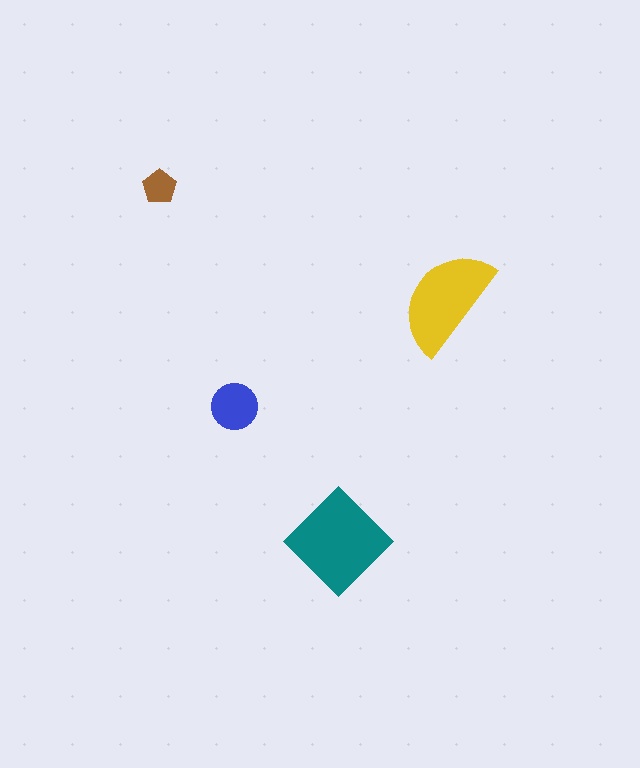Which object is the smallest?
The brown pentagon.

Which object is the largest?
The teal diamond.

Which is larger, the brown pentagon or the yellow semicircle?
The yellow semicircle.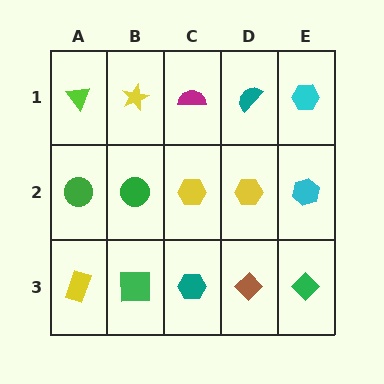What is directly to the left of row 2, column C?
A green circle.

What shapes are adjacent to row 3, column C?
A yellow hexagon (row 2, column C), a green square (row 3, column B), a brown diamond (row 3, column D).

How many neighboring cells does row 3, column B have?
3.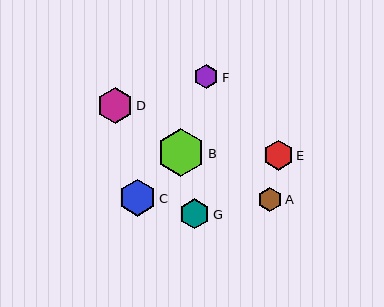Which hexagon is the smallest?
Hexagon F is the smallest with a size of approximately 24 pixels.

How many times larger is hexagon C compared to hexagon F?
Hexagon C is approximately 1.5 times the size of hexagon F.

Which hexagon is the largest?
Hexagon B is the largest with a size of approximately 48 pixels.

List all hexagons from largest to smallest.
From largest to smallest: B, C, D, G, E, A, F.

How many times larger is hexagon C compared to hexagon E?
Hexagon C is approximately 1.2 times the size of hexagon E.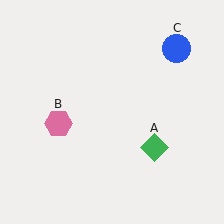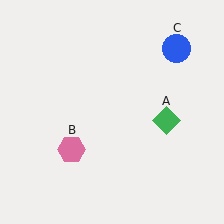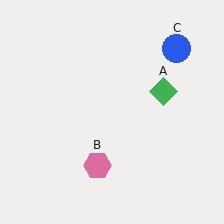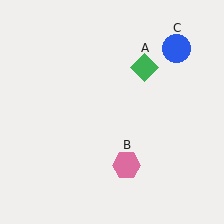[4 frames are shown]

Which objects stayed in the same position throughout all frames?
Blue circle (object C) remained stationary.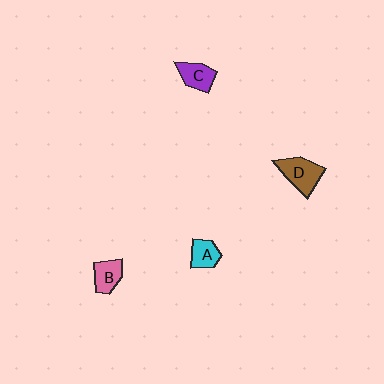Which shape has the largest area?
Shape D (brown).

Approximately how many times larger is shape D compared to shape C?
Approximately 1.4 times.